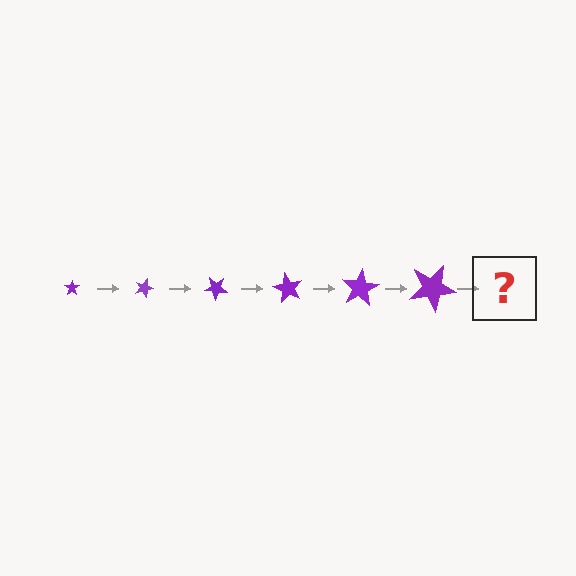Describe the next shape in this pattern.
It should be a star, larger than the previous one and rotated 120 degrees from the start.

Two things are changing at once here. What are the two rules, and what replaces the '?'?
The two rules are that the star grows larger each step and it rotates 20 degrees each step. The '?' should be a star, larger than the previous one and rotated 120 degrees from the start.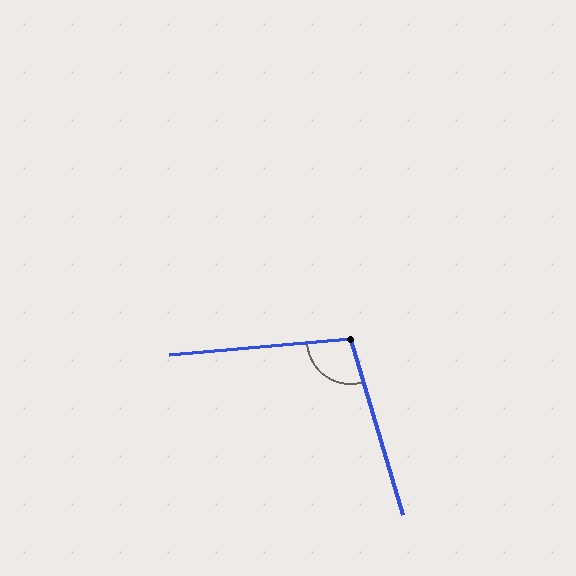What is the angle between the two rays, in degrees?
Approximately 101 degrees.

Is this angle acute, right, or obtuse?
It is obtuse.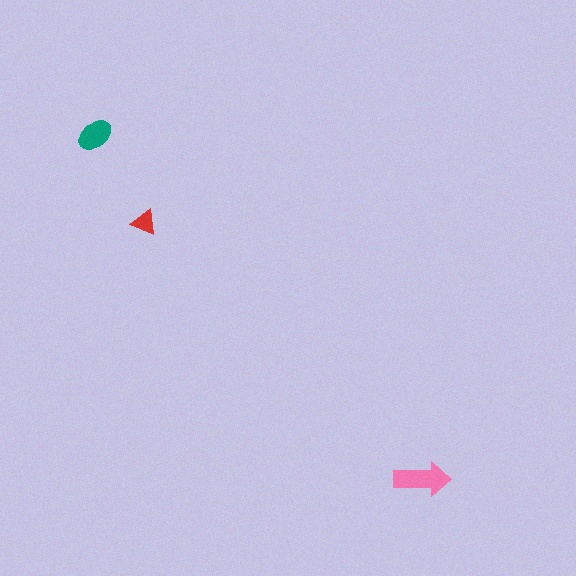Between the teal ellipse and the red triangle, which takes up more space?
The teal ellipse.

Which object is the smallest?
The red triangle.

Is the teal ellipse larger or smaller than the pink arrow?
Smaller.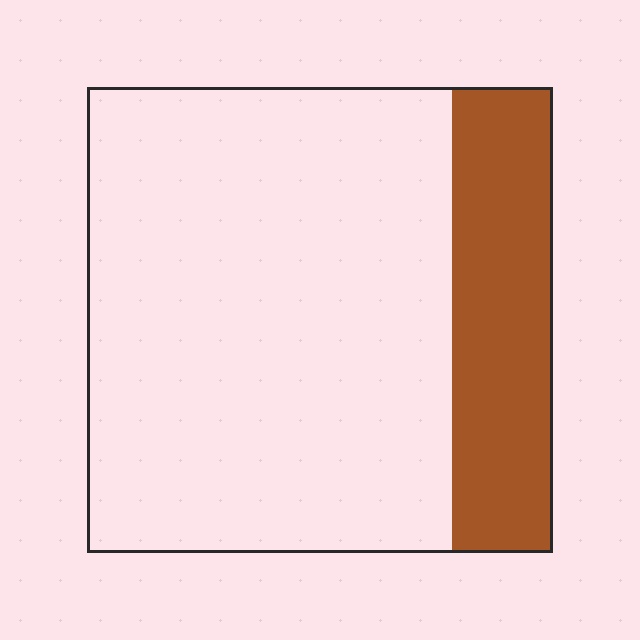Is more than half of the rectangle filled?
No.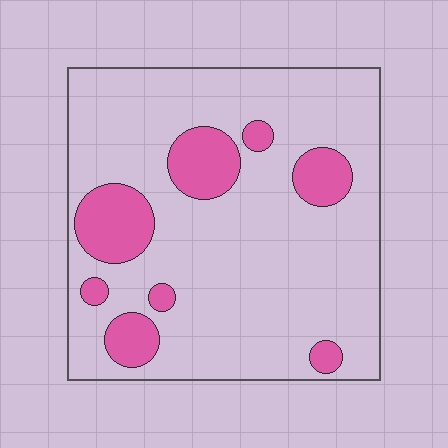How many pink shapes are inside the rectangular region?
8.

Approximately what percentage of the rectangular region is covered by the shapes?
Approximately 20%.